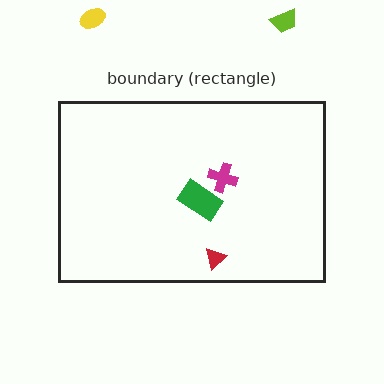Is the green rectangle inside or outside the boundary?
Inside.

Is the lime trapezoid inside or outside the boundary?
Outside.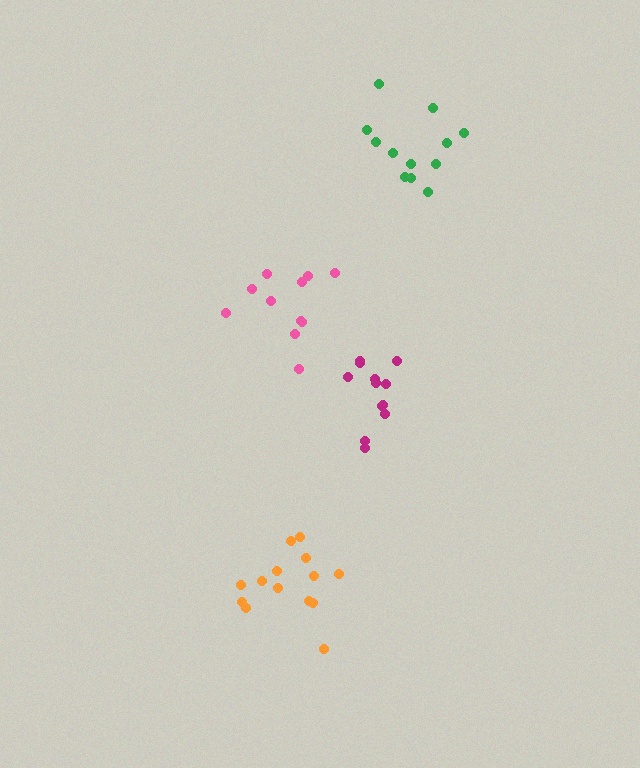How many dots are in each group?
Group 1: 12 dots, Group 2: 11 dots, Group 3: 12 dots, Group 4: 14 dots (49 total).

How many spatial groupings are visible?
There are 4 spatial groupings.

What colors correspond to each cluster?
The clusters are colored: magenta, pink, green, orange.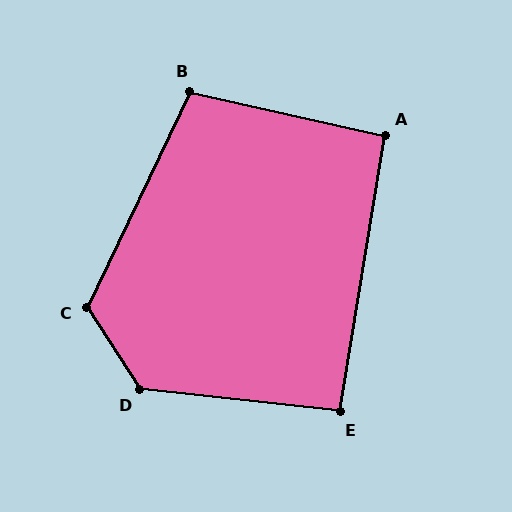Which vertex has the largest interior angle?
D, at approximately 129 degrees.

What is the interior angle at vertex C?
Approximately 122 degrees (obtuse).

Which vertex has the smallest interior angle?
E, at approximately 93 degrees.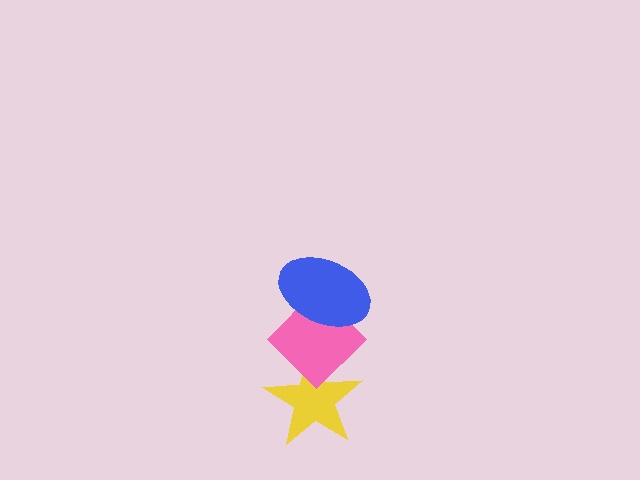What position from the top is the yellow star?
The yellow star is 3rd from the top.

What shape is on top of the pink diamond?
The blue ellipse is on top of the pink diamond.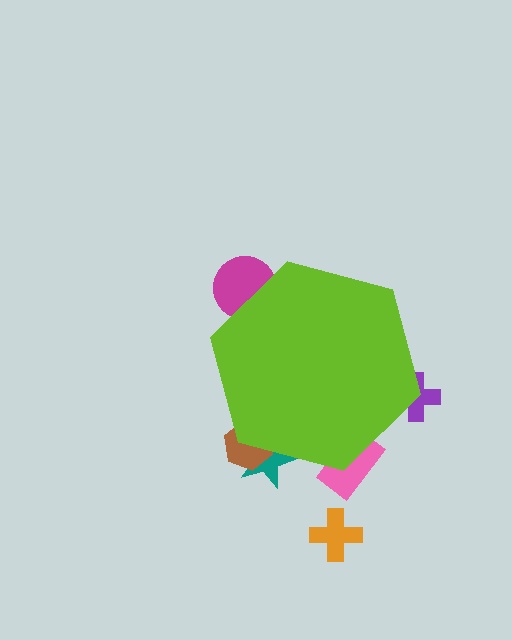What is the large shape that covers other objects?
A lime hexagon.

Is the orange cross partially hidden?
No, the orange cross is fully visible.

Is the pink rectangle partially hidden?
Yes, the pink rectangle is partially hidden behind the lime hexagon.